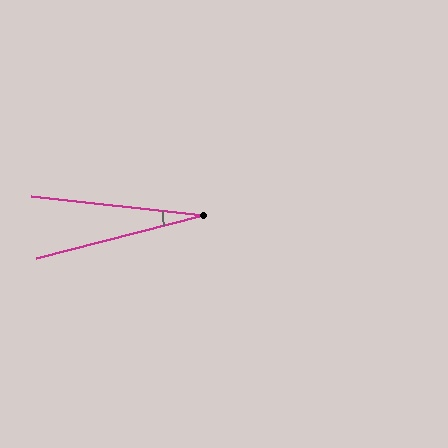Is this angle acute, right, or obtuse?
It is acute.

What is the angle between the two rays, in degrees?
Approximately 21 degrees.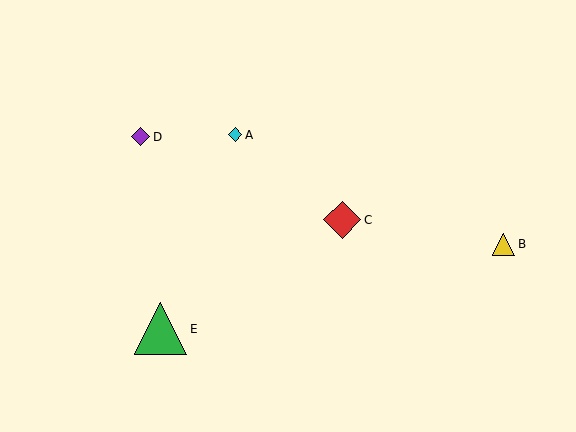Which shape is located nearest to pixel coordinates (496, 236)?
The yellow triangle (labeled B) at (504, 244) is nearest to that location.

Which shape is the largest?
The green triangle (labeled E) is the largest.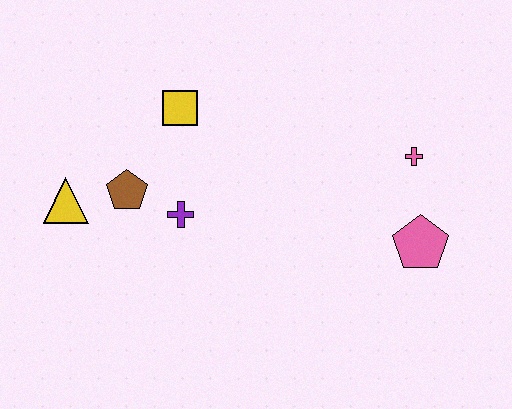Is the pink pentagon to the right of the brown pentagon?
Yes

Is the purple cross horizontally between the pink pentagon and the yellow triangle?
Yes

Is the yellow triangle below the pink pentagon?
No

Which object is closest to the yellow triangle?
The brown pentagon is closest to the yellow triangle.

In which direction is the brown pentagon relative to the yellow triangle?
The brown pentagon is to the right of the yellow triangle.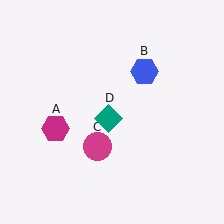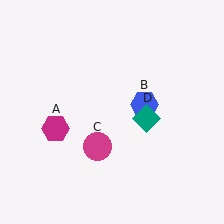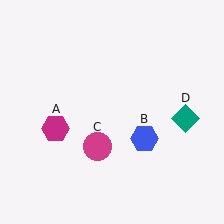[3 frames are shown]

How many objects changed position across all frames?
2 objects changed position: blue hexagon (object B), teal diamond (object D).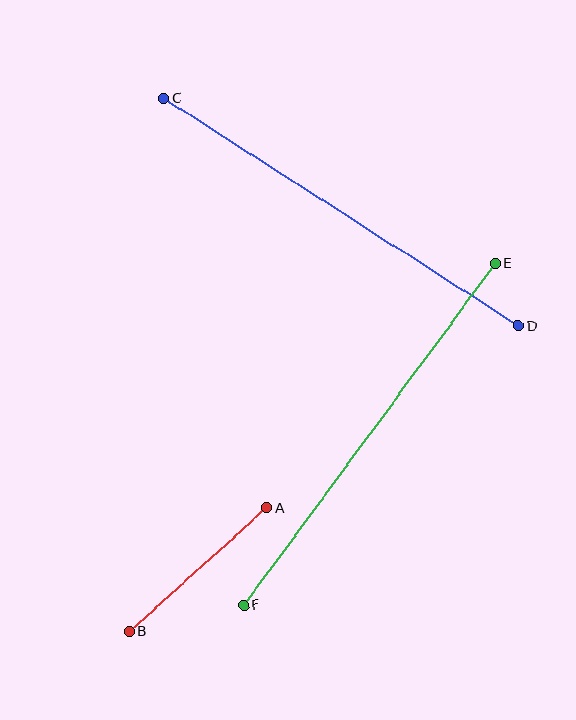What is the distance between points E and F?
The distance is approximately 424 pixels.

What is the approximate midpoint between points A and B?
The midpoint is at approximately (198, 570) pixels.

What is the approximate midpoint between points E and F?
The midpoint is at approximately (369, 434) pixels.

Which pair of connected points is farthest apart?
Points E and F are farthest apart.